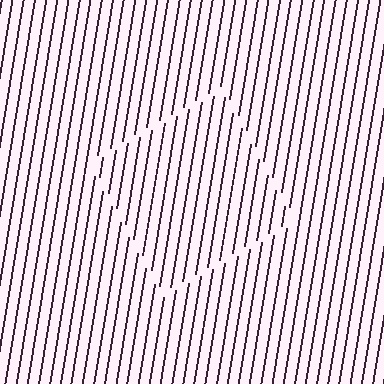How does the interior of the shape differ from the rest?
The interior of the shape contains the same grating, shifted by half a period — the contour is defined by the phase discontinuity where line-ends from the inner and outer gratings abut.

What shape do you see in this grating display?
An illusory square. The interior of the shape contains the same grating, shifted by half a period — the contour is defined by the phase discontinuity where line-ends from the inner and outer gratings abut.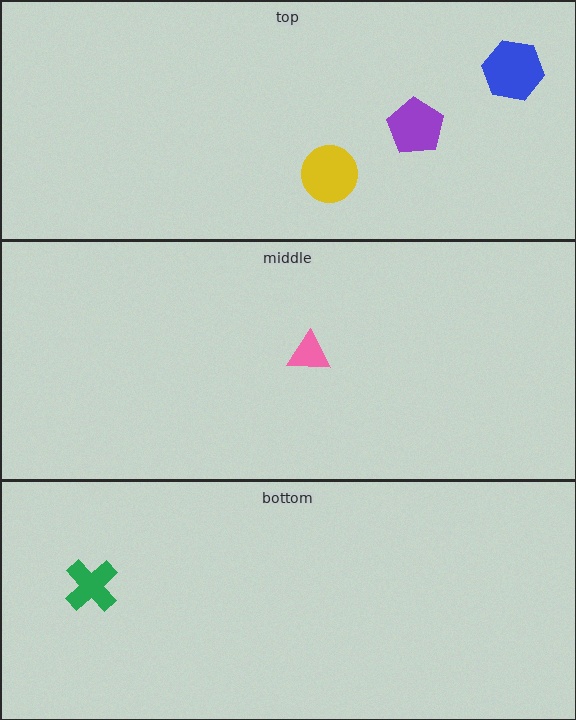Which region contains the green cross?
The bottom region.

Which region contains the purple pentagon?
The top region.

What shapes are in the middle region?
The pink triangle.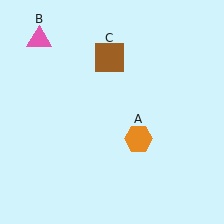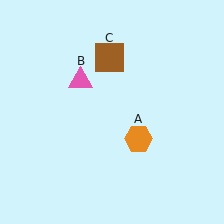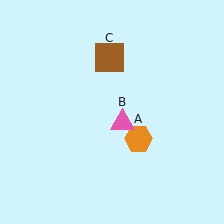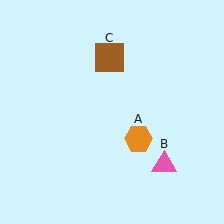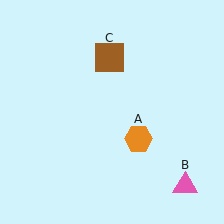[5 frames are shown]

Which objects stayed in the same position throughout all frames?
Orange hexagon (object A) and brown square (object C) remained stationary.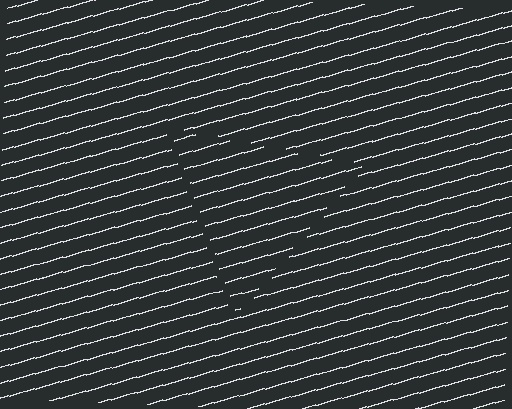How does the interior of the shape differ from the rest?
The interior of the shape contains the same grating, shifted by half a period — the contour is defined by the phase discontinuity where line-ends from the inner and outer gratings abut.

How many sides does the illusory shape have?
3 sides — the line-ends trace a triangle.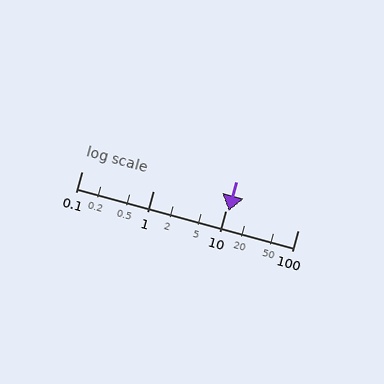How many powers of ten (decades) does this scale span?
The scale spans 3 decades, from 0.1 to 100.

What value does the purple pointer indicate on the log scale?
The pointer indicates approximately 11.